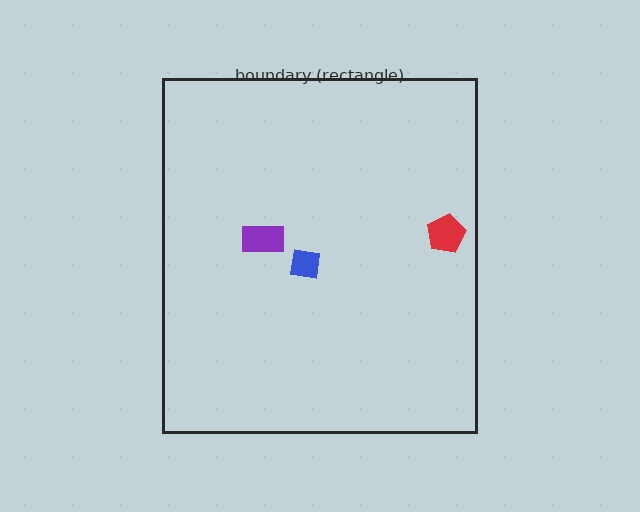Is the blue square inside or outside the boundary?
Inside.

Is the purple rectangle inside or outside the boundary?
Inside.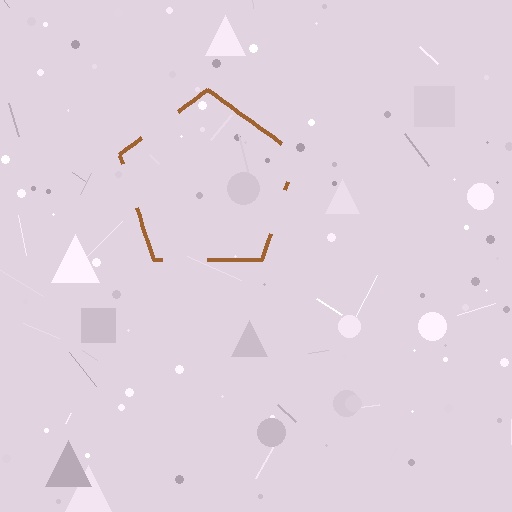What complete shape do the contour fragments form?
The contour fragments form a pentagon.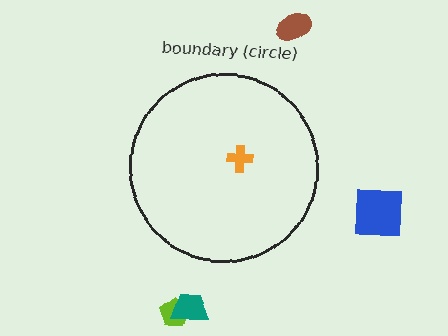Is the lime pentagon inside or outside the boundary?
Outside.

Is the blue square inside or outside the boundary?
Outside.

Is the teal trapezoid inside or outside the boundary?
Outside.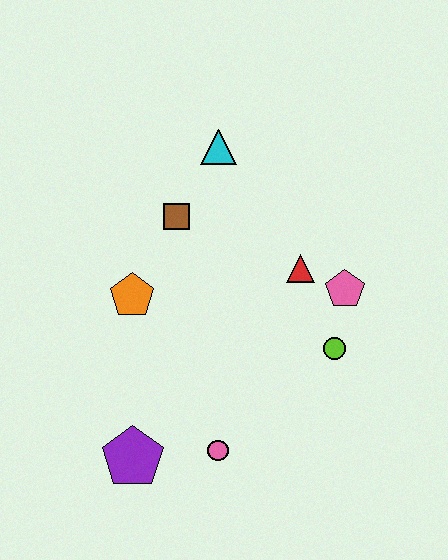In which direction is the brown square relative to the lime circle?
The brown square is to the left of the lime circle.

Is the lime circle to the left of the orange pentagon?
No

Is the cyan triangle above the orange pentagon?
Yes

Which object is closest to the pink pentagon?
The red triangle is closest to the pink pentagon.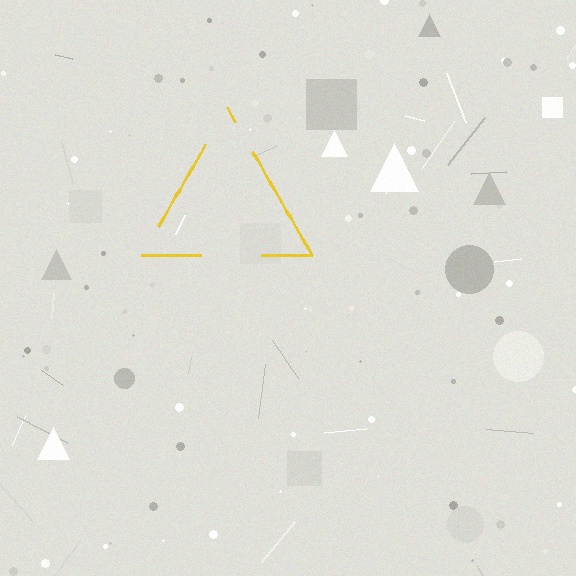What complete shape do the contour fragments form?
The contour fragments form a triangle.